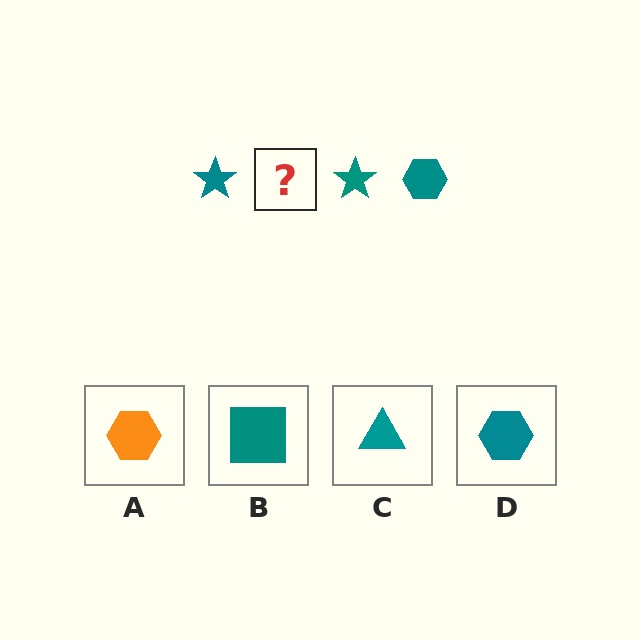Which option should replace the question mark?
Option D.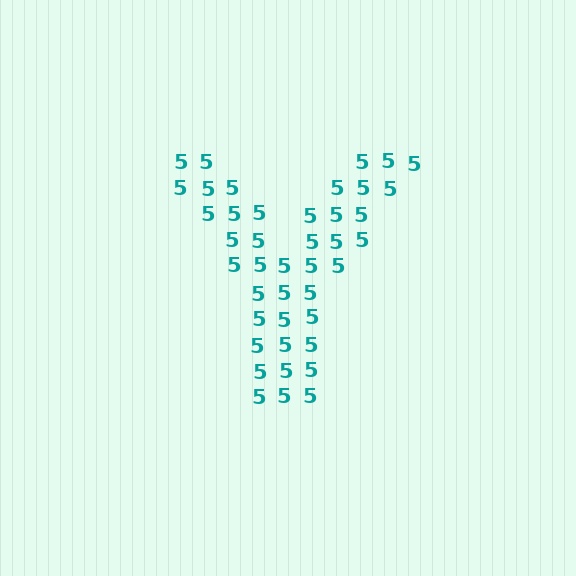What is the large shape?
The large shape is the letter Y.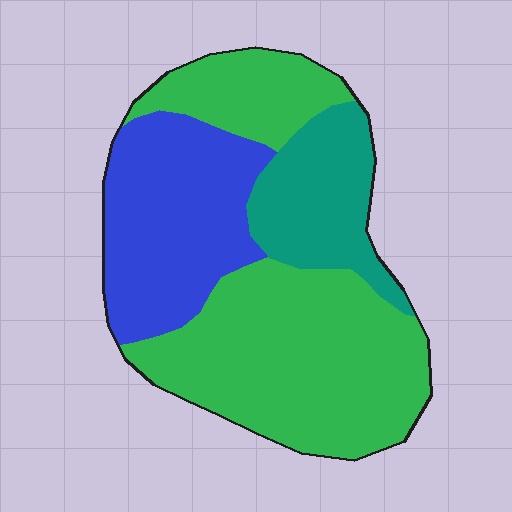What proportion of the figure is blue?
Blue covers about 30% of the figure.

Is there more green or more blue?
Green.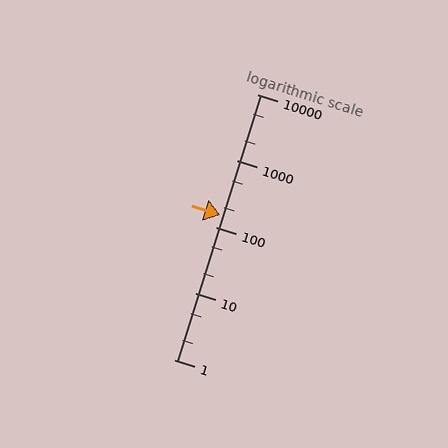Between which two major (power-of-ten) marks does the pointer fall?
The pointer is between 100 and 1000.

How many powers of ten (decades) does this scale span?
The scale spans 4 decades, from 1 to 10000.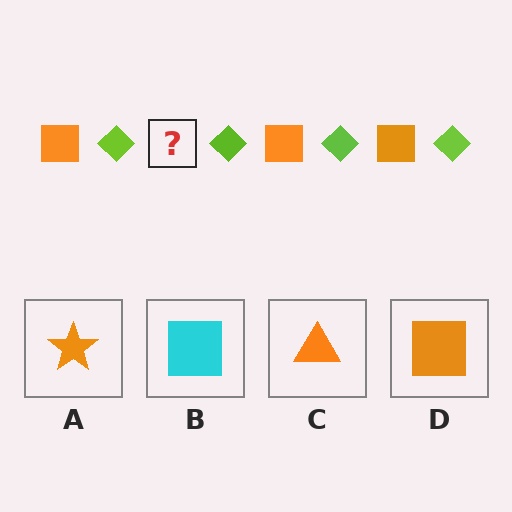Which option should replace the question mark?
Option D.